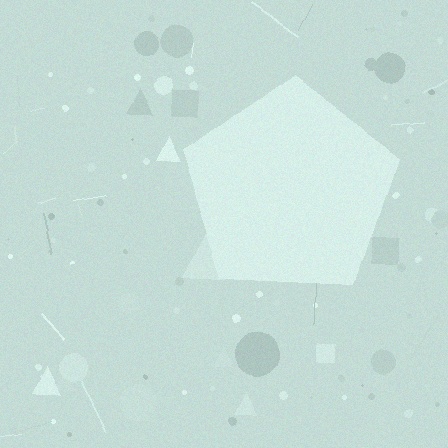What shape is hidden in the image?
A pentagon is hidden in the image.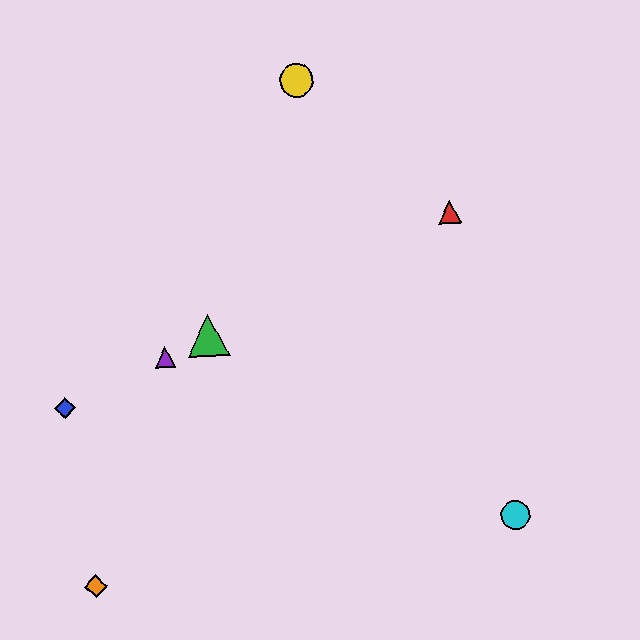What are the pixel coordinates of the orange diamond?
The orange diamond is at (96, 586).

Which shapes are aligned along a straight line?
The red triangle, the blue diamond, the green triangle, the purple triangle are aligned along a straight line.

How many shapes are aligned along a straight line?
4 shapes (the red triangle, the blue diamond, the green triangle, the purple triangle) are aligned along a straight line.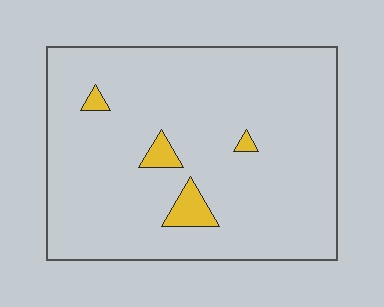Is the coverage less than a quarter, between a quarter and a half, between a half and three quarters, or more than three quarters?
Less than a quarter.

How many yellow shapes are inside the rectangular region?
4.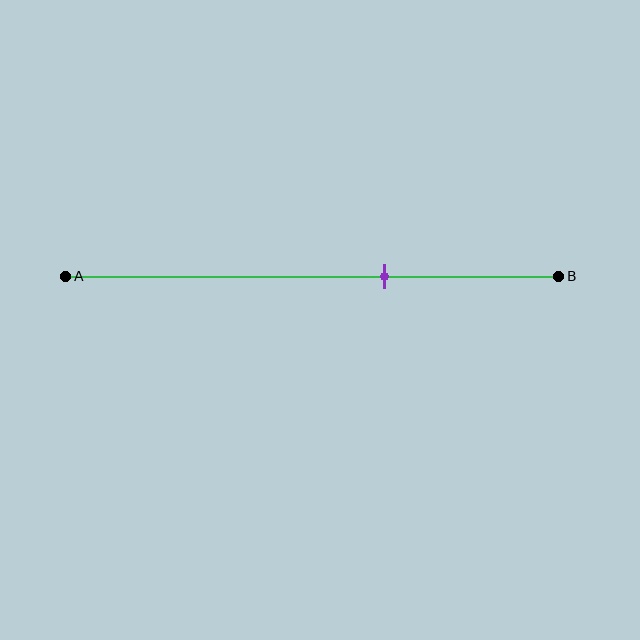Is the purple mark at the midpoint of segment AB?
No, the mark is at about 65% from A, not at the 50% midpoint.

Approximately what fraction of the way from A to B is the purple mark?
The purple mark is approximately 65% of the way from A to B.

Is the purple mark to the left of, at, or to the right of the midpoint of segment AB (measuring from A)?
The purple mark is to the right of the midpoint of segment AB.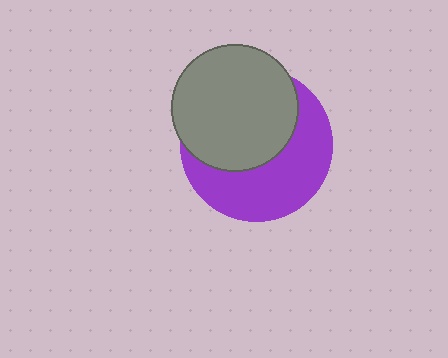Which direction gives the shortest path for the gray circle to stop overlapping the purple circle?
Moving toward the upper-left gives the shortest separation.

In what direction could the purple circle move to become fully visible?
The purple circle could move toward the lower-right. That would shift it out from behind the gray circle entirely.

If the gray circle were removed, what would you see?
You would see the complete purple circle.